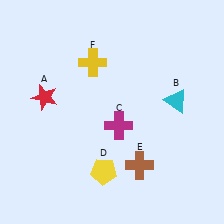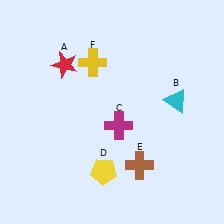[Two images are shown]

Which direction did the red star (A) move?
The red star (A) moved up.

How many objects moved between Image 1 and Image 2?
1 object moved between the two images.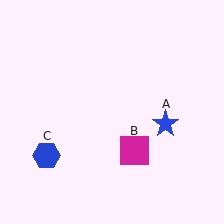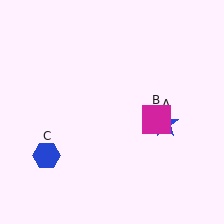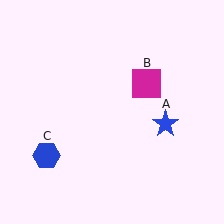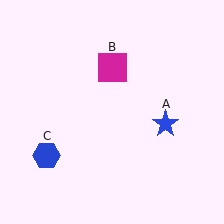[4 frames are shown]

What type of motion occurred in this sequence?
The magenta square (object B) rotated counterclockwise around the center of the scene.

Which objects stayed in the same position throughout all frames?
Blue star (object A) and blue hexagon (object C) remained stationary.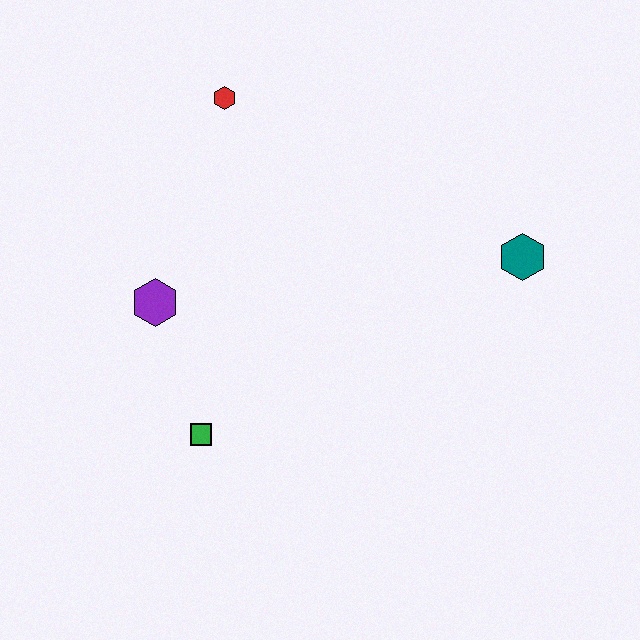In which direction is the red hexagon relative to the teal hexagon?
The red hexagon is to the left of the teal hexagon.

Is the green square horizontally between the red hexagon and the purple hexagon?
Yes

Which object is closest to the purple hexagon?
The green square is closest to the purple hexagon.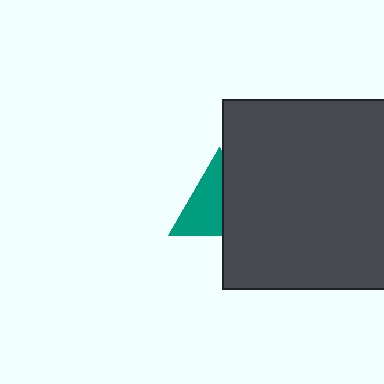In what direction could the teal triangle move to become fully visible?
The teal triangle could move left. That would shift it out from behind the dark gray rectangle entirely.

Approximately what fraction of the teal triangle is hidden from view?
Roughly 46% of the teal triangle is hidden behind the dark gray rectangle.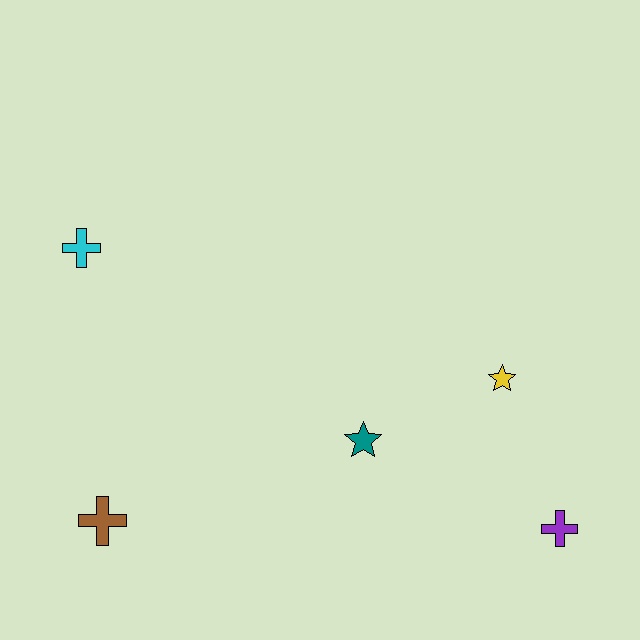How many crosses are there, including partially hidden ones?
There are 3 crosses.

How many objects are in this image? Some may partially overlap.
There are 5 objects.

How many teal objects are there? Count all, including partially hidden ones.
There is 1 teal object.